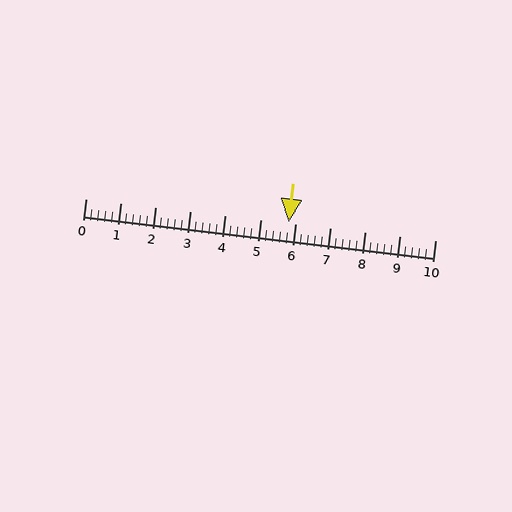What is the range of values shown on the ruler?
The ruler shows values from 0 to 10.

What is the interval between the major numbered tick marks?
The major tick marks are spaced 1 units apart.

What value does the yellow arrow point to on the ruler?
The yellow arrow points to approximately 5.8.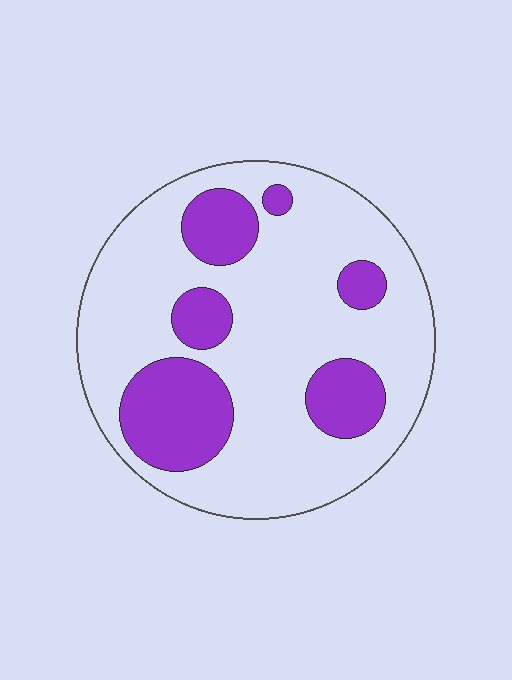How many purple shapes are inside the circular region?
6.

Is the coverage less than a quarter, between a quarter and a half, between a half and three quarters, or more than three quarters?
Between a quarter and a half.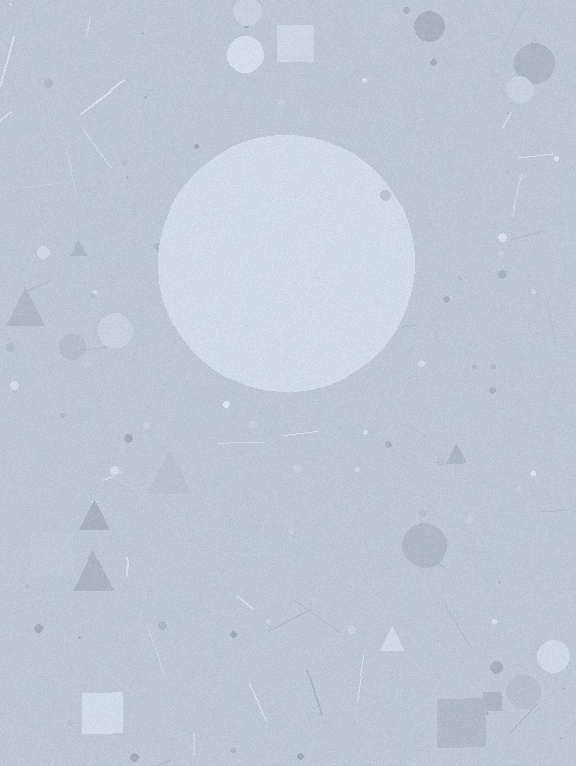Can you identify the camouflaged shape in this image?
The camouflaged shape is a circle.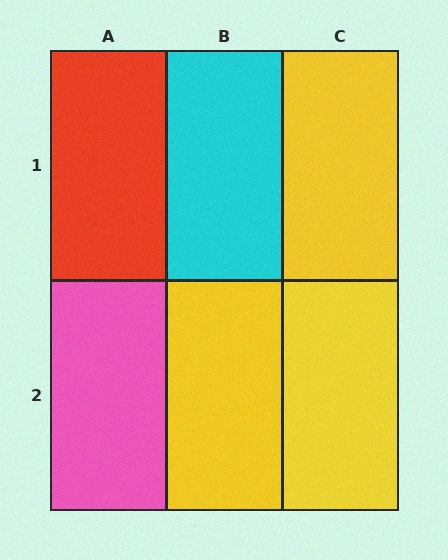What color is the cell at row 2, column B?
Yellow.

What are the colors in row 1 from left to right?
Red, cyan, yellow.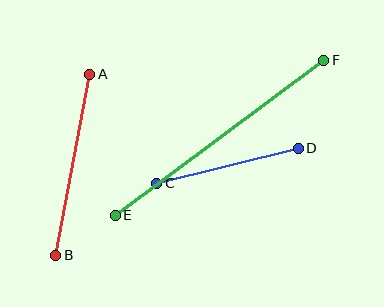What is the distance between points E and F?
The distance is approximately 260 pixels.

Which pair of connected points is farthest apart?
Points E and F are farthest apart.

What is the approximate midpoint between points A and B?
The midpoint is at approximately (73, 165) pixels.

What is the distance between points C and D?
The distance is approximately 146 pixels.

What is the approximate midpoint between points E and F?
The midpoint is at approximately (220, 138) pixels.